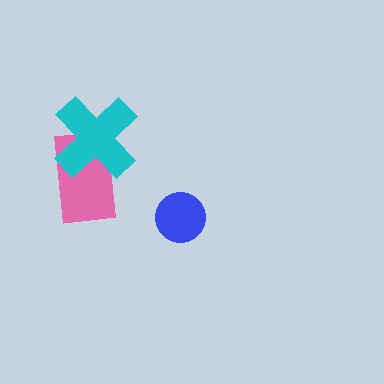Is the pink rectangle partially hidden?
Yes, it is partially covered by another shape.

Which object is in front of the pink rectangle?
The cyan cross is in front of the pink rectangle.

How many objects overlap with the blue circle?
0 objects overlap with the blue circle.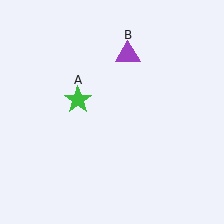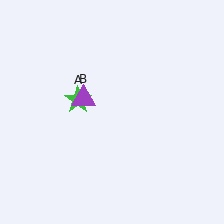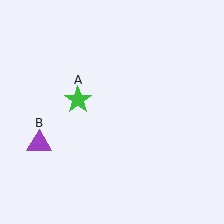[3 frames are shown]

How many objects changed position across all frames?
1 object changed position: purple triangle (object B).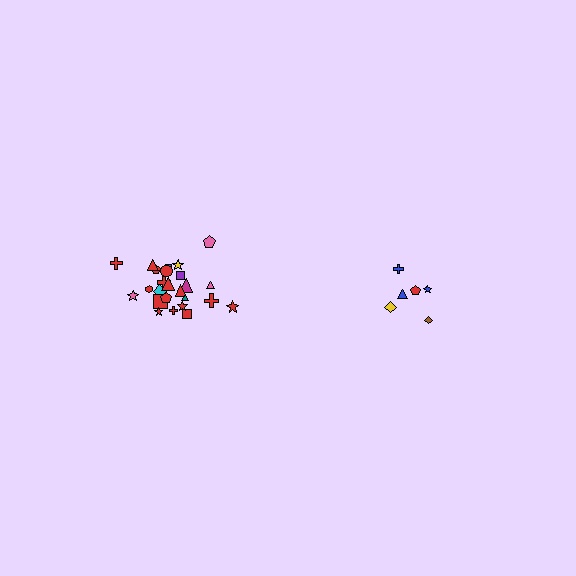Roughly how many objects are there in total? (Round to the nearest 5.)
Roughly 30 objects in total.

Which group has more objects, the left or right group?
The left group.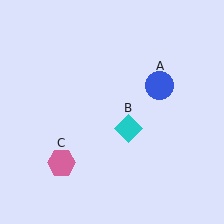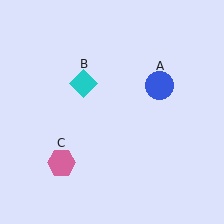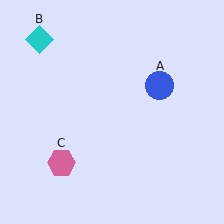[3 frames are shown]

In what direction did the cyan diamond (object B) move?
The cyan diamond (object B) moved up and to the left.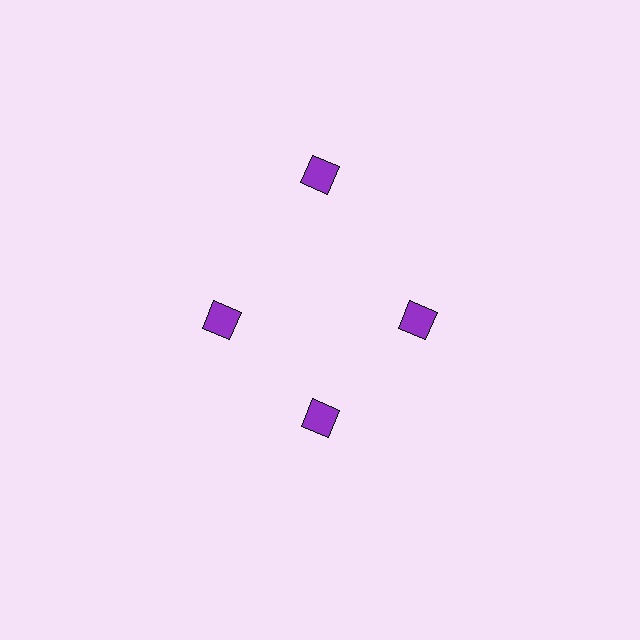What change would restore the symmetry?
The symmetry would be restored by moving it inward, back onto the ring so that all 4 diamonds sit at equal angles and equal distance from the center.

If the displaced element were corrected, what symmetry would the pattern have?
It would have 4-fold rotational symmetry — the pattern would map onto itself every 90 degrees.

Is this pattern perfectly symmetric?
No. The 4 purple diamonds are arranged in a ring, but one element near the 12 o'clock position is pushed outward from the center, breaking the 4-fold rotational symmetry.